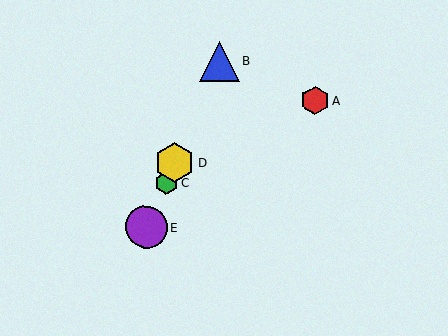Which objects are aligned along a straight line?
Objects B, C, D, E are aligned along a straight line.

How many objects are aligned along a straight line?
4 objects (B, C, D, E) are aligned along a straight line.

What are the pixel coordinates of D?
Object D is at (175, 162).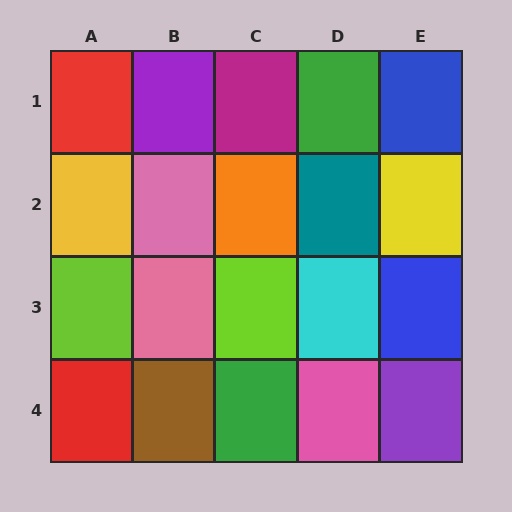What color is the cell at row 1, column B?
Purple.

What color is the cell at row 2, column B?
Pink.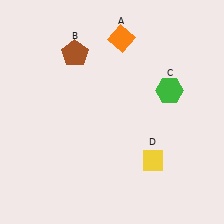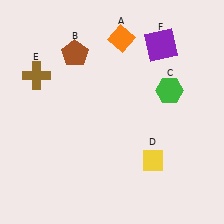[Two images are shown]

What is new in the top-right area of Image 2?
A purple square (F) was added in the top-right area of Image 2.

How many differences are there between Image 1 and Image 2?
There are 2 differences between the two images.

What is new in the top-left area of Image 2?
A brown cross (E) was added in the top-left area of Image 2.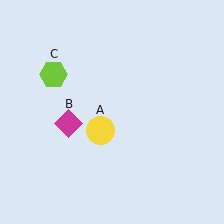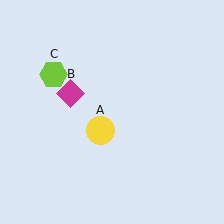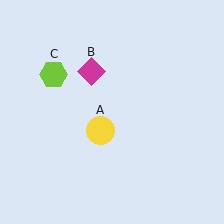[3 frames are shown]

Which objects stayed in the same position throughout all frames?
Yellow circle (object A) and lime hexagon (object C) remained stationary.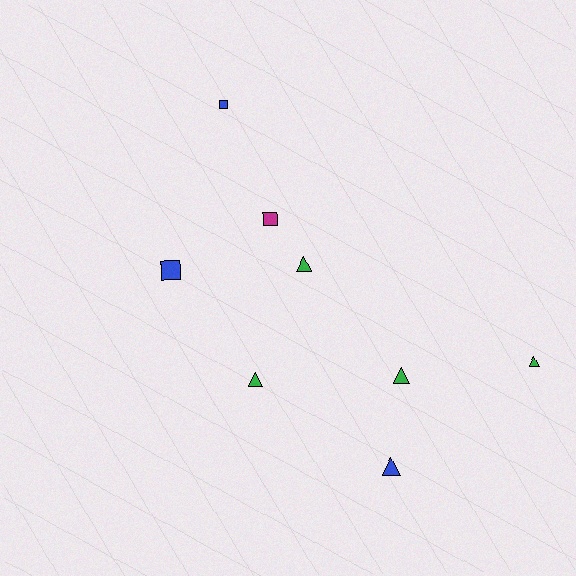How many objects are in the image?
There are 8 objects.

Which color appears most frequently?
Green, with 4 objects.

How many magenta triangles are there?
There are no magenta triangles.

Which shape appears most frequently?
Triangle, with 5 objects.